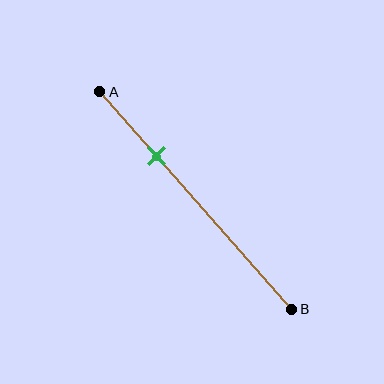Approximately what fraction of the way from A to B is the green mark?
The green mark is approximately 30% of the way from A to B.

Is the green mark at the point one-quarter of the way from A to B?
No, the mark is at about 30% from A, not at the 25% one-quarter point.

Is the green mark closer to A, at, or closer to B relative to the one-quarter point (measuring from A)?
The green mark is closer to point B than the one-quarter point of segment AB.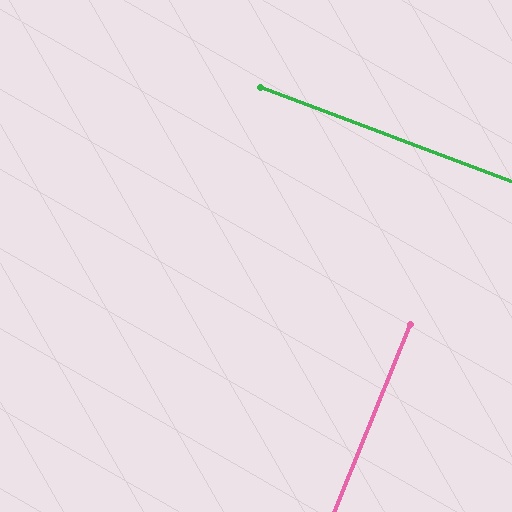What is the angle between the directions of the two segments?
Approximately 88 degrees.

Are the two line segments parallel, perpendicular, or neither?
Perpendicular — they meet at approximately 88°.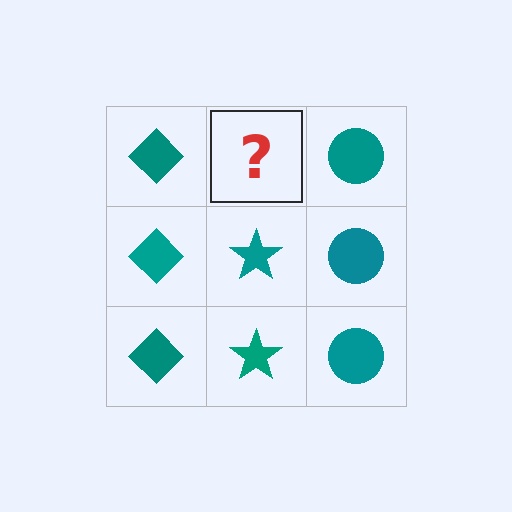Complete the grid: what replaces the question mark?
The question mark should be replaced with a teal star.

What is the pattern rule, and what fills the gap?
The rule is that each column has a consistent shape. The gap should be filled with a teal star.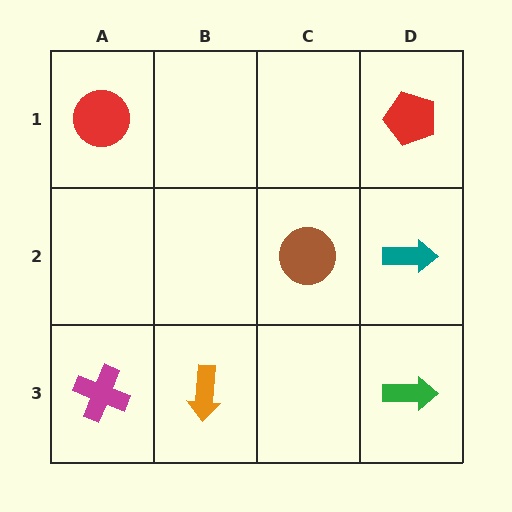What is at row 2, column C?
A brown circle.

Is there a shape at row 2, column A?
No, that cell is empty.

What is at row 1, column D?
A red pentagon.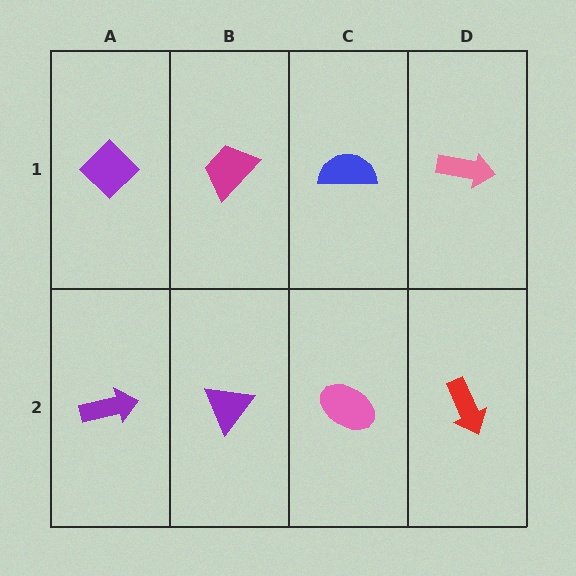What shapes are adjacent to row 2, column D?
A pink arrow (row 1, column D), a pink ellipse (row 2, column C).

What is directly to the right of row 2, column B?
A pink ellipse.